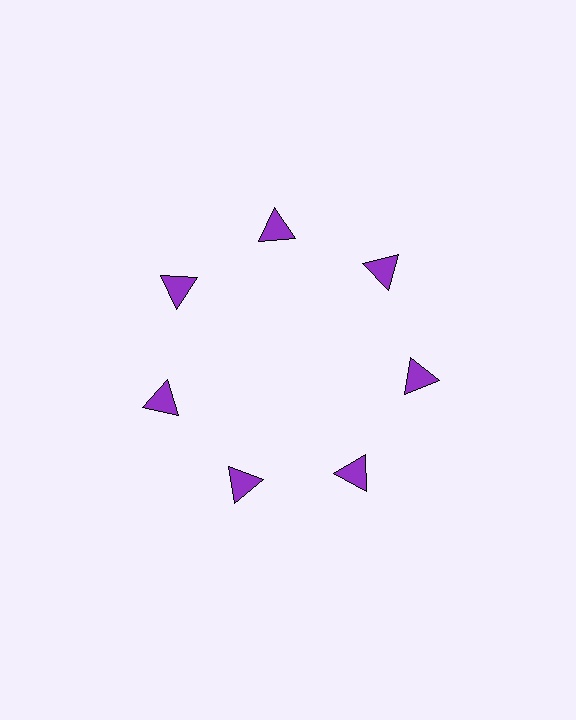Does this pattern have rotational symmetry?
Yes, this pattern has 7-fold rotational symmetry. It looks the same after rotating 51 degrees around the center.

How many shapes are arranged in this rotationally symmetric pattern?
There are 7 shapes, arranged in 7 groups of 1.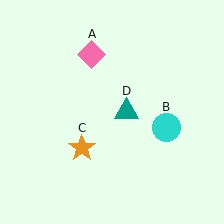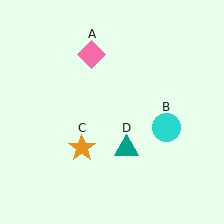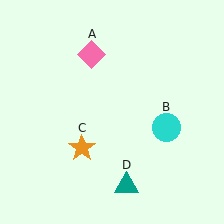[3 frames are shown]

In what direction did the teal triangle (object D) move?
The teal triangle (object D) moved down.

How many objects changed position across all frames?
1 object changed position: teal triangle (object D).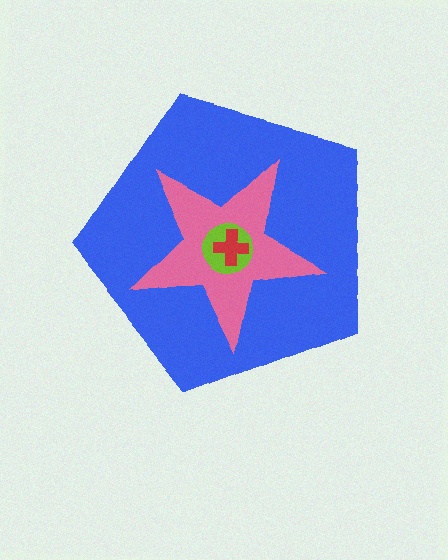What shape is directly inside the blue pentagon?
The pink star.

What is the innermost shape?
The red cross.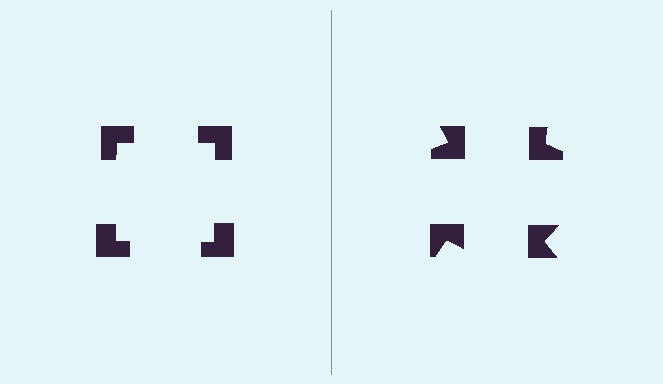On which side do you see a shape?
An illusory square appears on the left side. On the right side the wedge cuts are rotated, so no coherent shape forms.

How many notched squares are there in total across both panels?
8 — 4 on each side.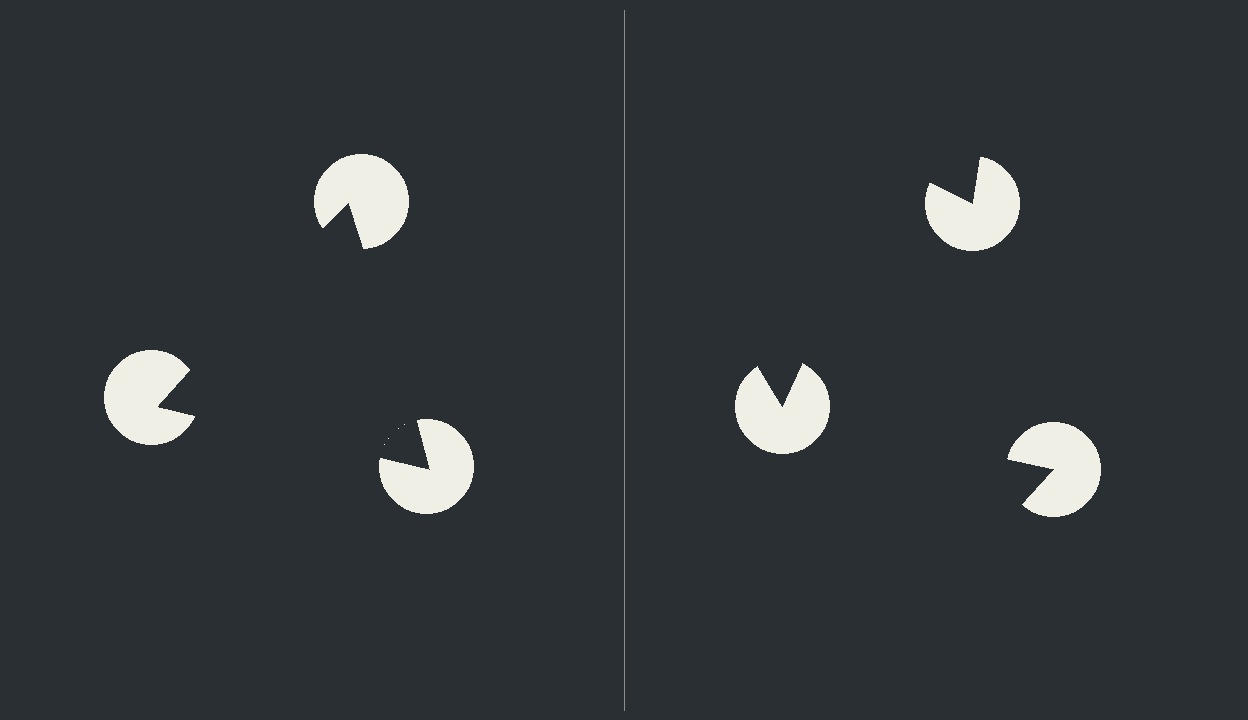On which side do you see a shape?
An illusory triangle appears on the left side. On the right side the wedge cuts are rotated, so no coherent shape forms.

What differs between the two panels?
The pac-man discs are positioned identically on both sides; only the wedge orientations differ. On the left they align to a triangle; on the right they are misaligned.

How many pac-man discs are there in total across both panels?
6 — 3 on each side.